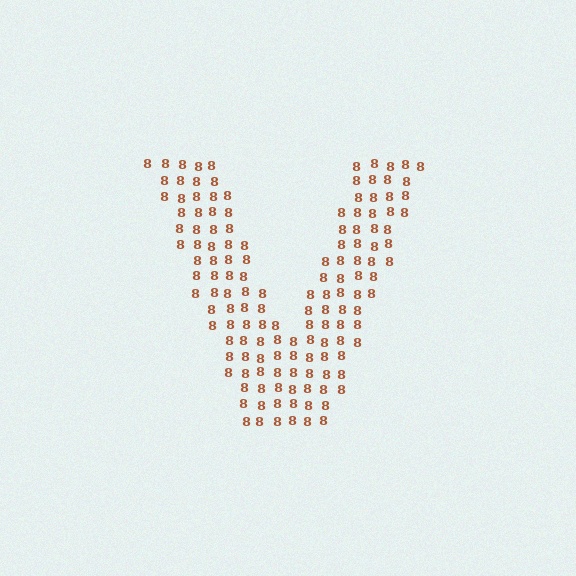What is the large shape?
The large shape is the letter V.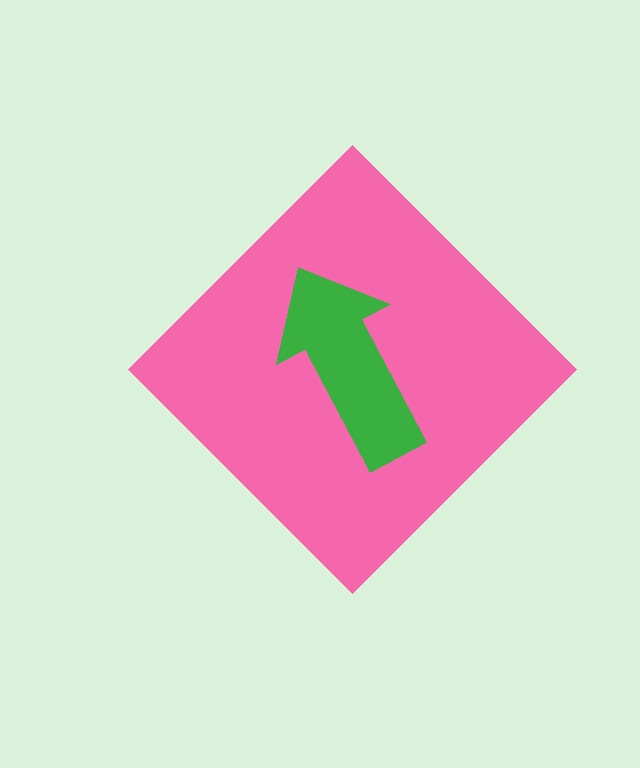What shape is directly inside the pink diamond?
The green arrow.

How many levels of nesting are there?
2.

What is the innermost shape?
The green arrow.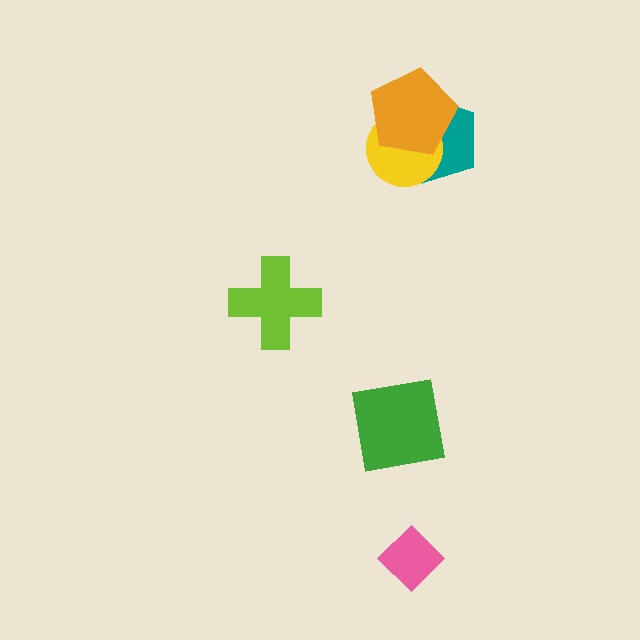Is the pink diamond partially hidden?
No, no other shape covers it.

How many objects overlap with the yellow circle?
2 objects overlap with the yellow circle.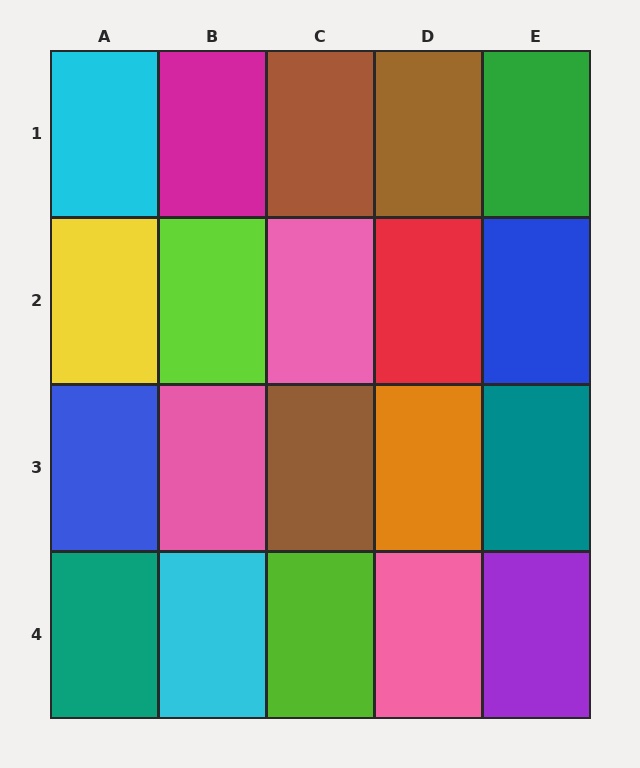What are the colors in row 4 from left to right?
Teal, cyan, lime, pink, purple.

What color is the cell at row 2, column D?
Red.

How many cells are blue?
2 cells are blue.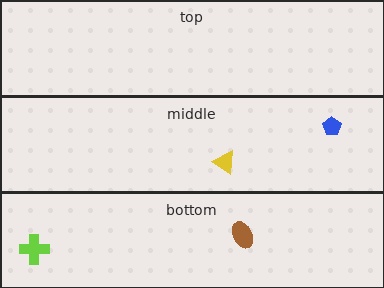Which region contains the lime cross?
The bottom region.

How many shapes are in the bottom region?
2.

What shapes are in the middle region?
The yellow triangle, the blue pentagon.